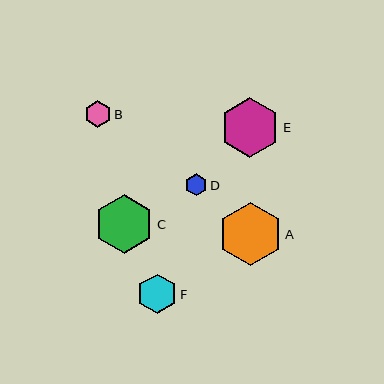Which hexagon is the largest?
Hexagon A is the largest with a size of approximately 64 pixels.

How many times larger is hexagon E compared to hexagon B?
Hexagon E is approximately 2.2 times the size of hexagon B.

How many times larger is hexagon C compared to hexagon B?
Hexagon C is approximately 2.2 times the size of hexagon B.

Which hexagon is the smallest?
Hexagon D is the smallest with a size of approximately 22 pixels.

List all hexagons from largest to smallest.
From largest to smallest: A, E, C, F, B, D.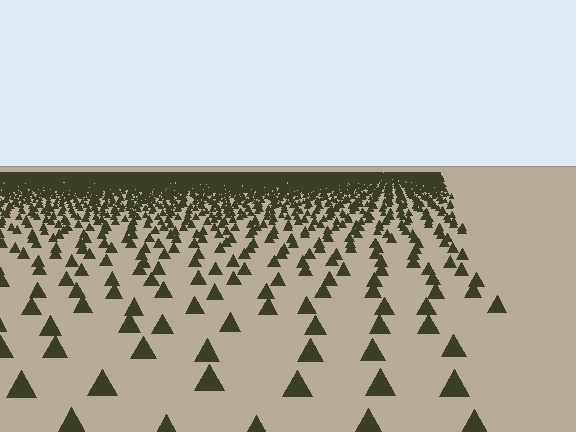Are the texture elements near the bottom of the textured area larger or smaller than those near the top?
Larger. Near the bottom, elements are closer to the viewer and appear at a bigger on-screen size.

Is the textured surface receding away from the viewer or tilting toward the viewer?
The surface is receding away from the viewer. Texture elements get smaller and denser toward the top.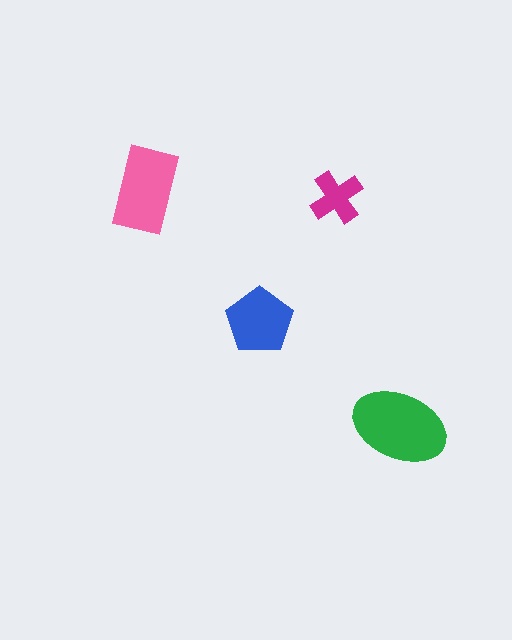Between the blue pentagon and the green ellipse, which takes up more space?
The green ellipse.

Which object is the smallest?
The magenta cross.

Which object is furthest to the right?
The green ellipse is rightmost.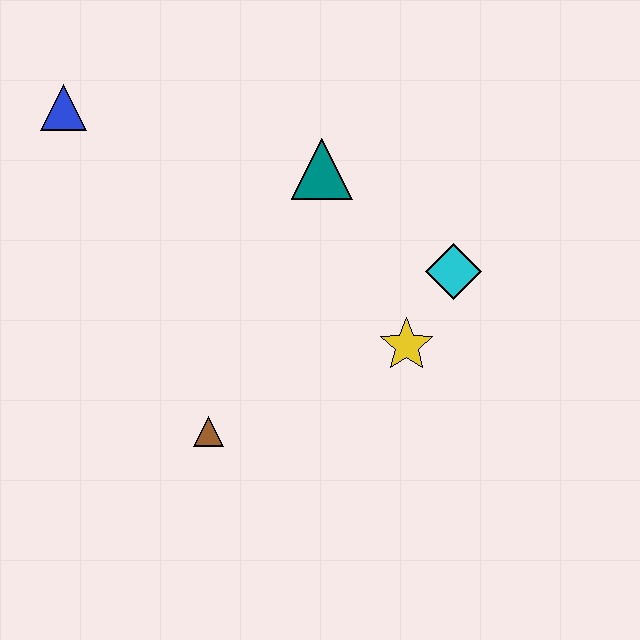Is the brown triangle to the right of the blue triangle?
Yes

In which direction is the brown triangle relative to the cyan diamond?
The brown triangle is to the left of the cyan diamond.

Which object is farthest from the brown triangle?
The blue triangle is farthest from the brown triangle.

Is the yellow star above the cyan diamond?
No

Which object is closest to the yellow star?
The cyan diamond is closest to the yellow star.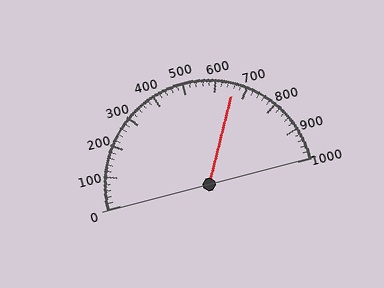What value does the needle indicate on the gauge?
The needle indicates approximately 660.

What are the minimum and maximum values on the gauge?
The gauge ranges from 0 to 1000.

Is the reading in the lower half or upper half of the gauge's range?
The reading is in the upper half of the range (0 to 1000).